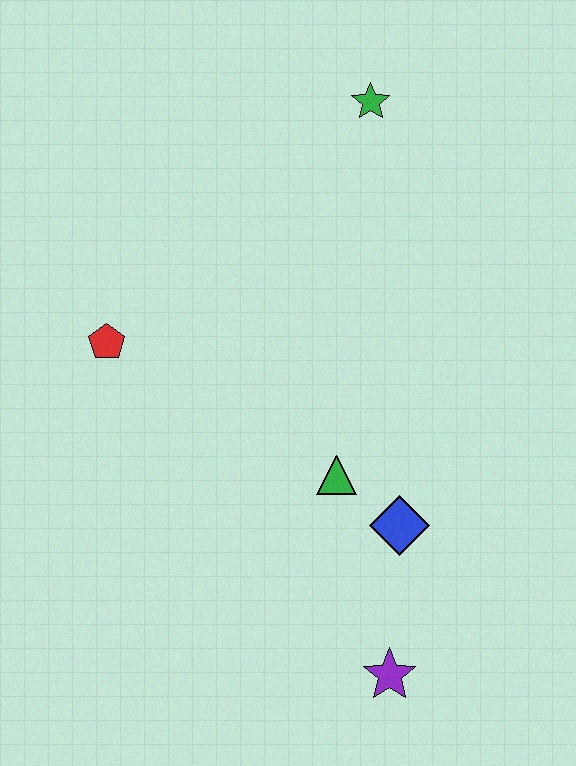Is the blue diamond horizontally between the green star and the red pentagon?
No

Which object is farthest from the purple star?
The green star is farthest from the purple star.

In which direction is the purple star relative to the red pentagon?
The purple star is below the red pentagon.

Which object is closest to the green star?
The red pentagon is closest to the green star.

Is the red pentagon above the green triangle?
Yes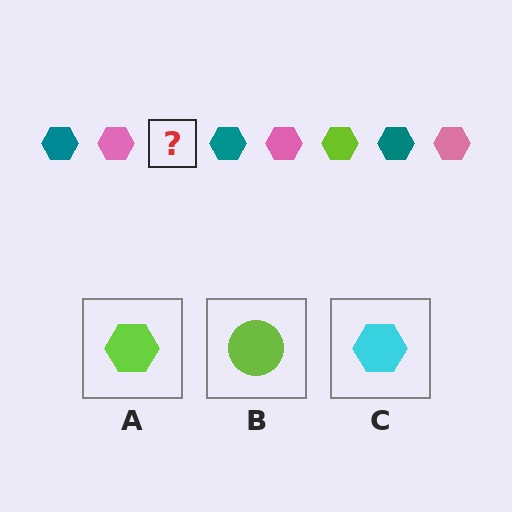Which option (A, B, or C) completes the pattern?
A.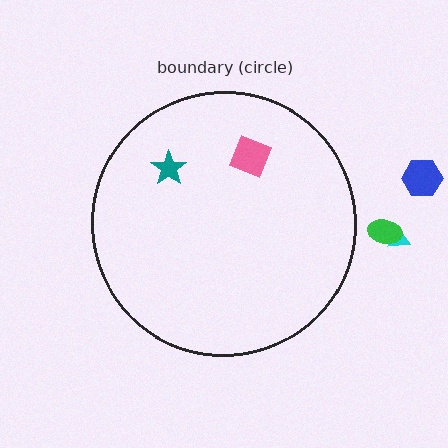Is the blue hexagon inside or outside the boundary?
Outside.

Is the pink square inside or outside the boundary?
Inside.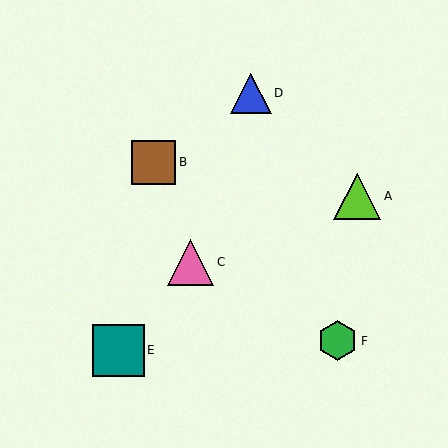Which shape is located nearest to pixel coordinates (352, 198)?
The lime triangle (labeled A) at (357, 196) is nearest to that location.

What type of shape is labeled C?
Shape C is a pink triangle.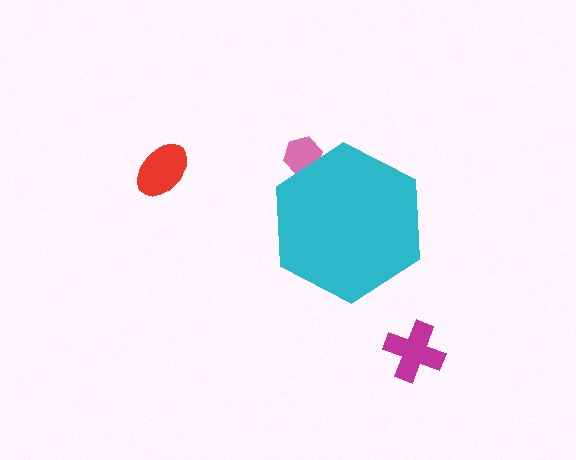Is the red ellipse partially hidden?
No, the red ellipse is fully visible.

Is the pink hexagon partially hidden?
Yes, the pink hexagon is partially hidden behind the cyan hexagon.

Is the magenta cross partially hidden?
No, the magenta cross is fully visible.